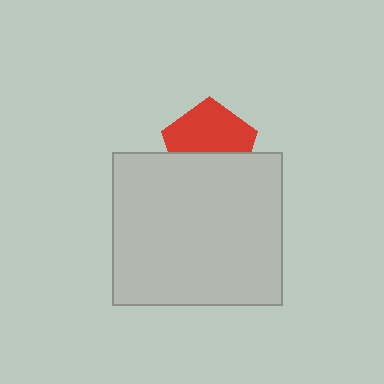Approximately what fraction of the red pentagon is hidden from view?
Roughly 42% of the red pentagon is hidden behind the light gray rectangle.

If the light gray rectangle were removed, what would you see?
You would see the complete red pentagon.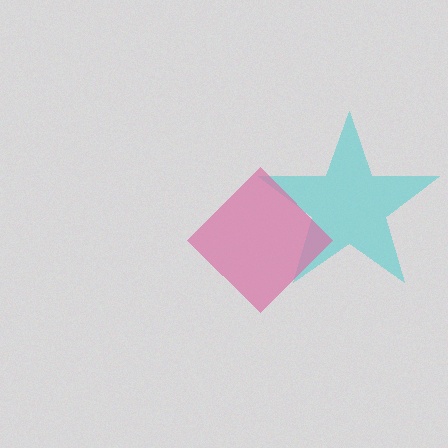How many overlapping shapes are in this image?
There are 2 overlapping shapes in the image.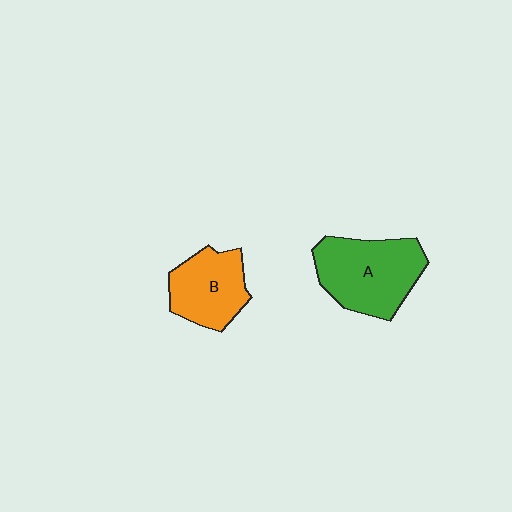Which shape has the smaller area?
Shape B (orange).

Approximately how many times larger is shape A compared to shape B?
Approximately 1.4 times.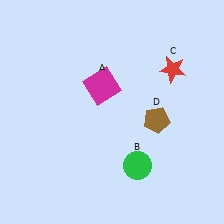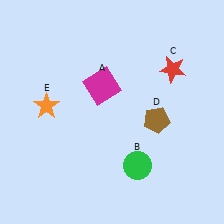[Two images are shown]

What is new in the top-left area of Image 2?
An orange star (E) was added in the top-left area of Image 2.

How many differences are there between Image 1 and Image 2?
There is 1 difference between the two images.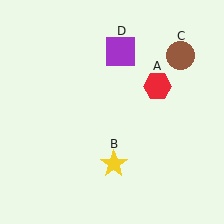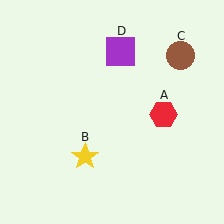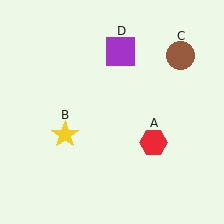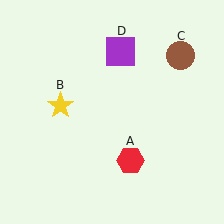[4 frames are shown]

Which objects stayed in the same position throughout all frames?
Brown circle (object C) and purple square (object D) remained stationary.